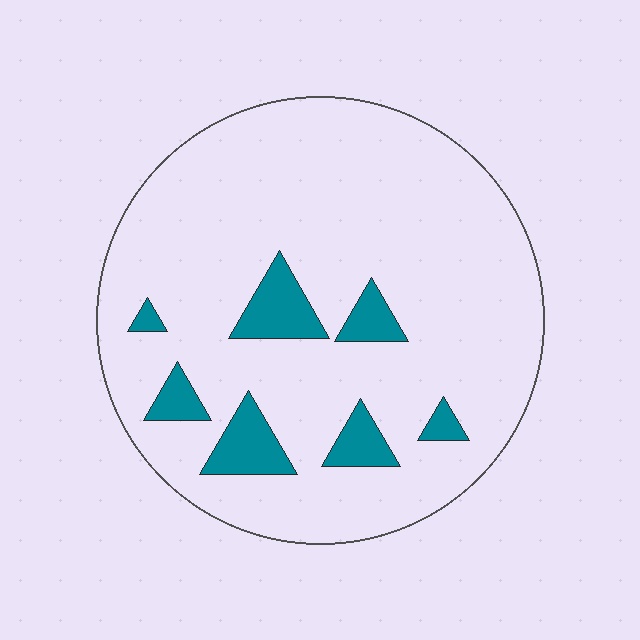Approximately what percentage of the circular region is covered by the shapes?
Approximately 10%.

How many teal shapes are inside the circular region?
7.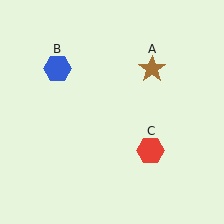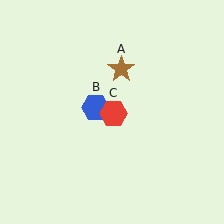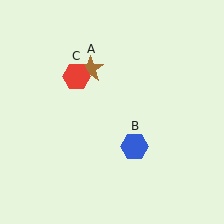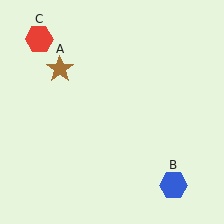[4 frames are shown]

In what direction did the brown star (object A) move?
The brown star (object A) moved left.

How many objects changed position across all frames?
3 objects changed position: brown star (object A), blue hexagon (object B), red hexagon (object C).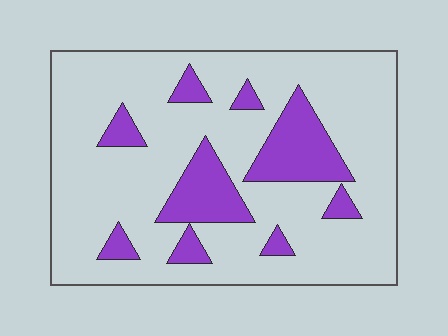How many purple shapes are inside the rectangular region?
9.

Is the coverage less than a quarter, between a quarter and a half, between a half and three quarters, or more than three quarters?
Less than a quarter.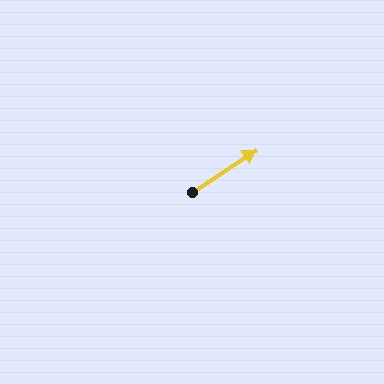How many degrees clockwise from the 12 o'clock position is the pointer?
Approximately 57 degrees.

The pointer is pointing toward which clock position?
Roughly 2 o'clock.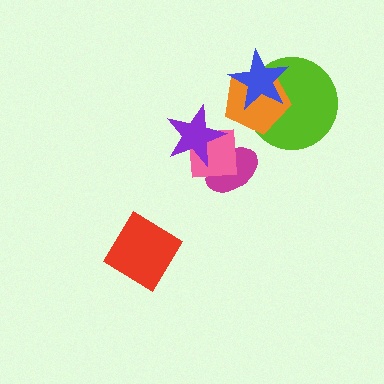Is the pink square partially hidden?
Yes, it is partially covered by another shape.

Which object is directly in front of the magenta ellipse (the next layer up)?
The pink square is directly in front of the magenta ellipse.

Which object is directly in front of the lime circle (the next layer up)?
The orange pentagon is directly in front of the lime circle.